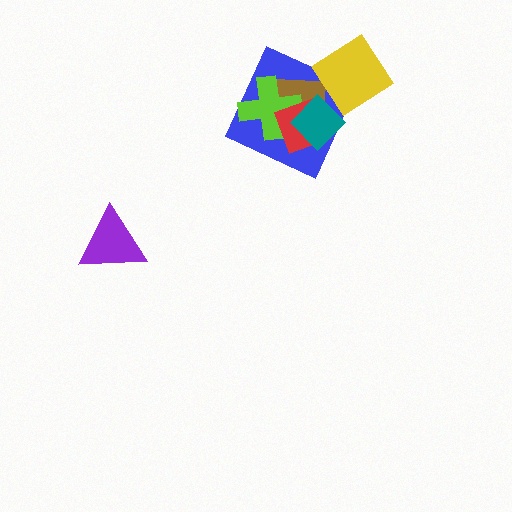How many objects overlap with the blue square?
4 objects overlap with the blue square.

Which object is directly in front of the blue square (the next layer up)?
The brown rectangle is directly in front of the blue square.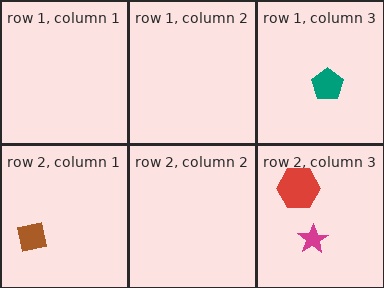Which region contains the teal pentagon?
The row 1, column 3 region.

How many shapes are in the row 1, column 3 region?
1.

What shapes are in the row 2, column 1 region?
The brown square.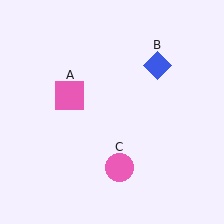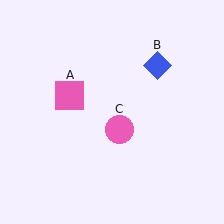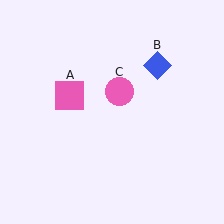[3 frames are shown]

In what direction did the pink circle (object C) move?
The pink circle (object C) moved up.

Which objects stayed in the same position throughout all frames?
Pink square (object A) and blue diamond (object B) remained stationary.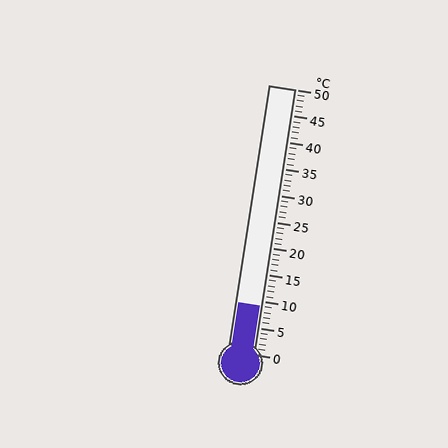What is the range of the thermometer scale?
The thermometer scale ranges from 0°C to 50°C.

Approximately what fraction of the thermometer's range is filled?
The thermometer is filled to approximately 20% of its range.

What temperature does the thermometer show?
The thermometer shows approximately 9°C.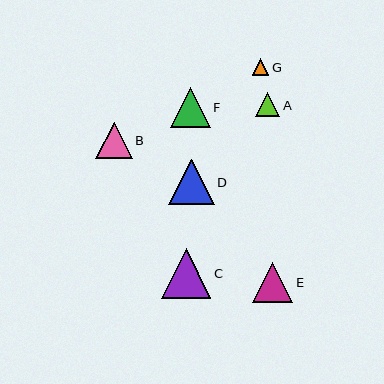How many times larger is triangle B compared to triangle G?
Triangle B is approximately 2.2 times the size of triangle G.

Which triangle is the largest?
Triangle C is the largest with a size of approximately 49 pixels.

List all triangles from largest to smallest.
From largest to smallest: C, D, E, F, B, A, G.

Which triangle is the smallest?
Triangle G is the smallest with a size of approximately 16 pixels.